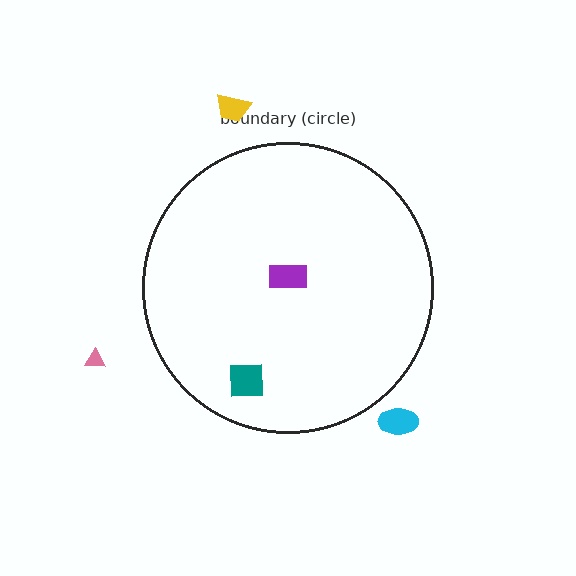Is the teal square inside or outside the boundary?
Inside.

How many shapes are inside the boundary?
2 inside, 3 outside.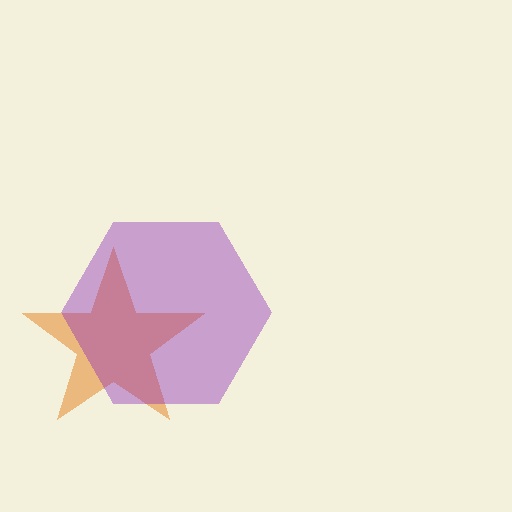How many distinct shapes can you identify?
There are 2 distinct shapes: an orange star, a purple hexagon.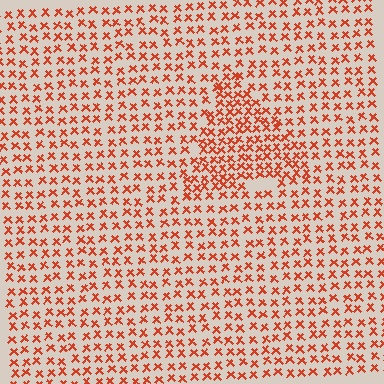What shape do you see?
I see a triangle.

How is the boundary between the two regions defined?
The boundary is defined by a change in element density (approximately 1.7x ratio). All elements are the same color, size, and shape.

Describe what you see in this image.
The image contains small red elements arranged at two different densities. A triangle-shaped region is visible where the elements are more densely packed than the surrounding area.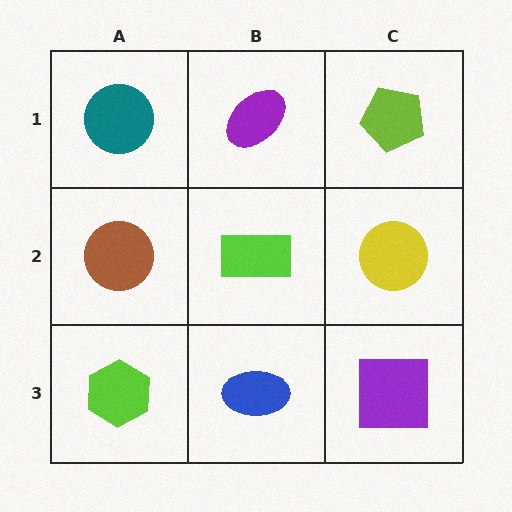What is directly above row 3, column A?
A brown circle.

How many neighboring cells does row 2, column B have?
4.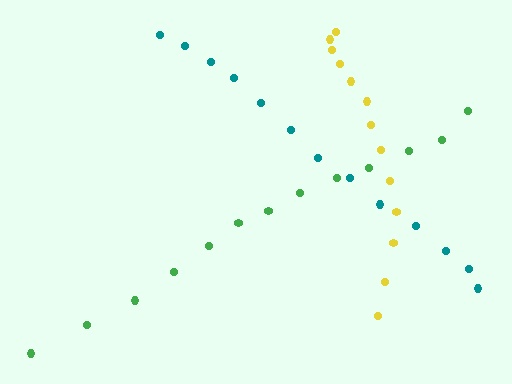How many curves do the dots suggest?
There are 3 distinct paths.